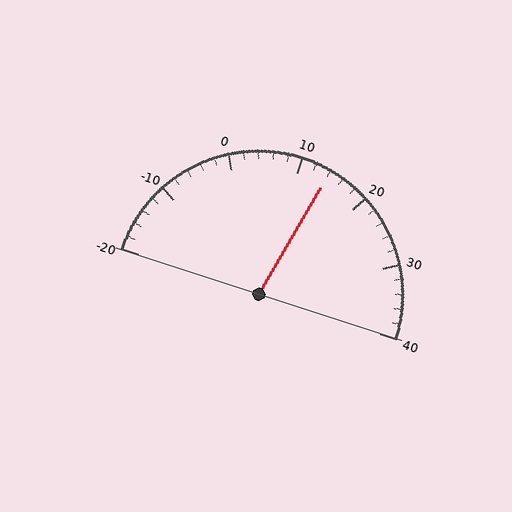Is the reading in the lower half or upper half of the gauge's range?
The reading is in the upper half of the range (-20 to 40).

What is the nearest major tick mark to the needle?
The nearest major tick mark is 10.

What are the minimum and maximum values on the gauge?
The gauge ranges from -20 to 40.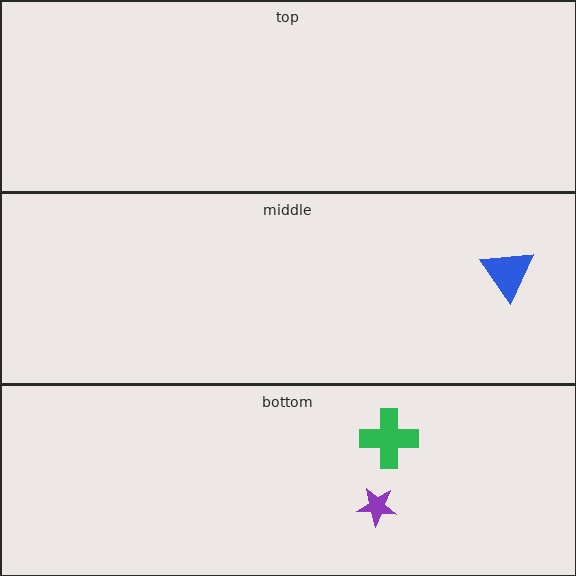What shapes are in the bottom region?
The green cross, the purple star.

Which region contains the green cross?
The bottom region.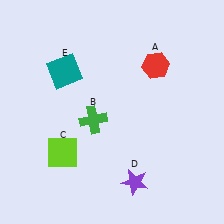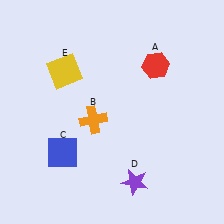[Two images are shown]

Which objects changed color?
B changed from green to orange. C changed from lime to blue. E changed from teal to yellow.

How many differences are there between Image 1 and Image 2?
There are 3 differences between the two images.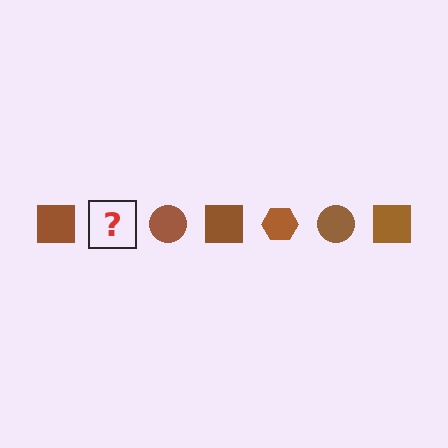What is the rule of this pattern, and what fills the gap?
The rule is that the pattern cycles through square, hexagon, circle shapes in brown. The gap should be filled with a brown hexagon.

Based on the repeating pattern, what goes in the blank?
The blank should be a brown hexagon.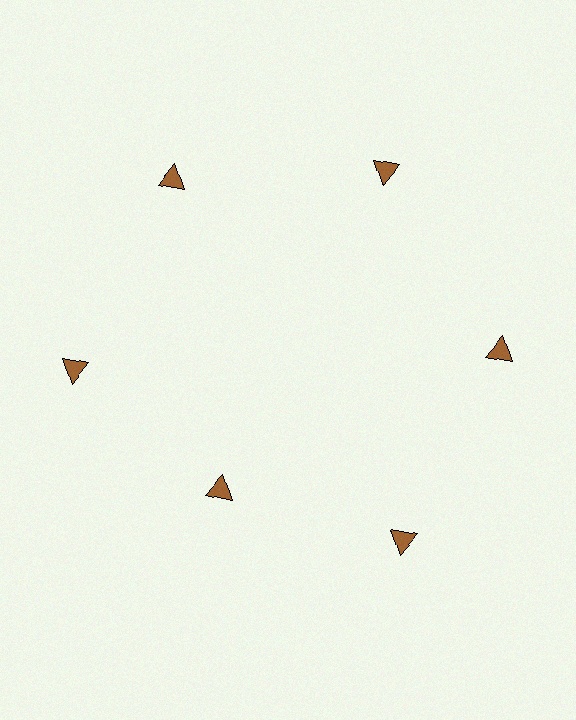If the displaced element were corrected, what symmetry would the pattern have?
It would have 6-fold rotational symmetry — the pattern would map onto itself every 60 degrees.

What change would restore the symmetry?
The symmetry would be restored by moving it outward, back onto the ring so that all 6 triangles sit at equal angles and equal distance from the center.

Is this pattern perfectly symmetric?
No. The 6 brown triangles are arranged in a ring, but one element near the 7 o'clock position is pulled inward toward the center, breaking the 6-fold rotational symmetry.